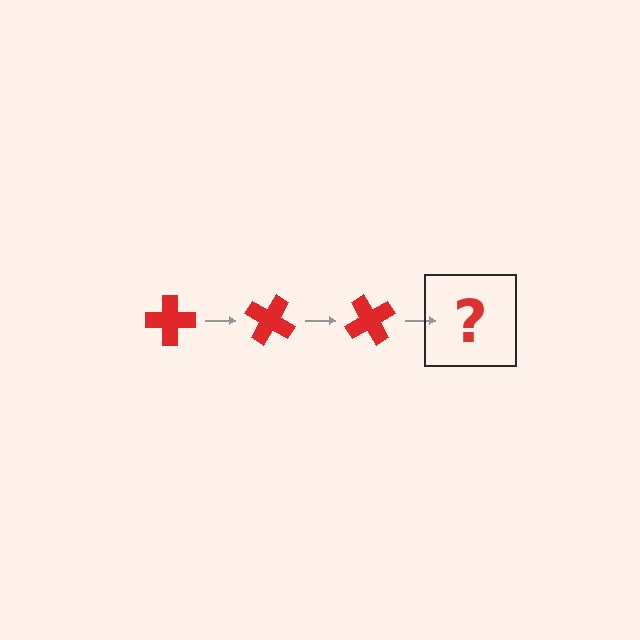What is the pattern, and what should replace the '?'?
The pattern is that the cross rotates 30 degrees each step. The '?' should be a red cross rotated 90 degrees.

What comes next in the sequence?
The next element should be a red cross rotated 90 degrees.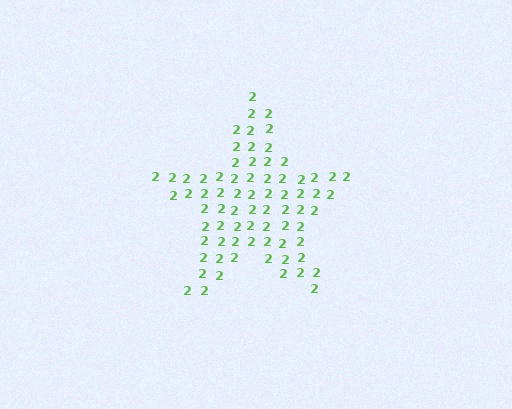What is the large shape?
The large shape is a star.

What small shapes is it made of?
It is made of small digit 2's.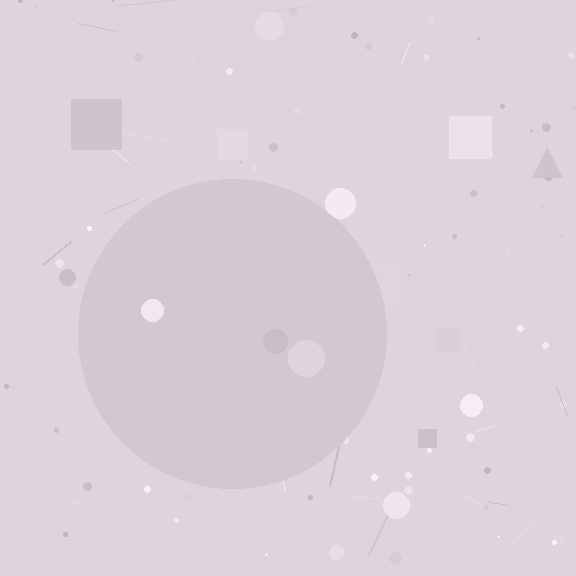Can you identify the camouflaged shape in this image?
The camouflaged shape is a circle.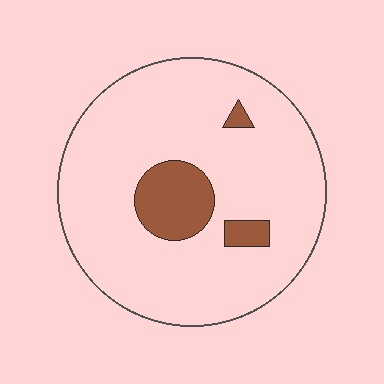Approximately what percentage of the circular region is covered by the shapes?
Approximately 10%.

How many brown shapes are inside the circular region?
3.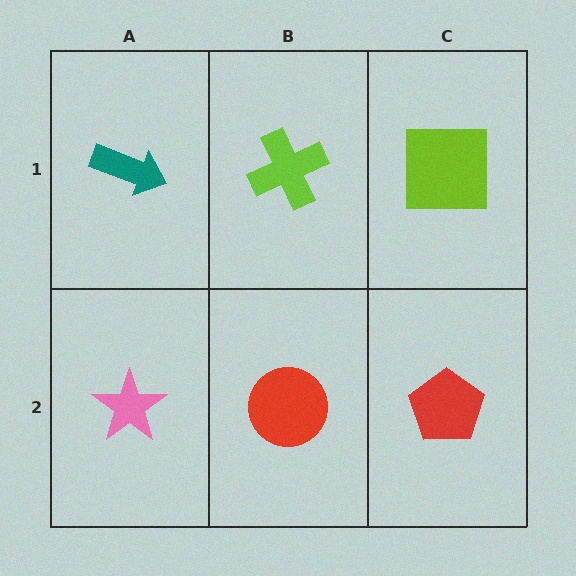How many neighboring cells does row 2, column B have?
3.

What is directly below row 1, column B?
A red circle.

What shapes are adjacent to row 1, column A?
A pink star (row 2, column A), a lime cross (row 1, column B).